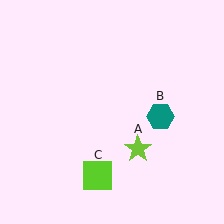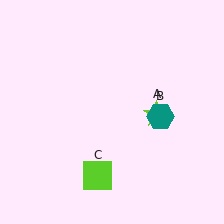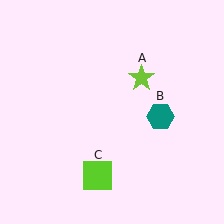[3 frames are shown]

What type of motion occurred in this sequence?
The lime star (object A) rotated counterclockwise around the center of the scene.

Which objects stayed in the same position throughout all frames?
Teal hexagon (object B) and lime square (object C) remained stationary.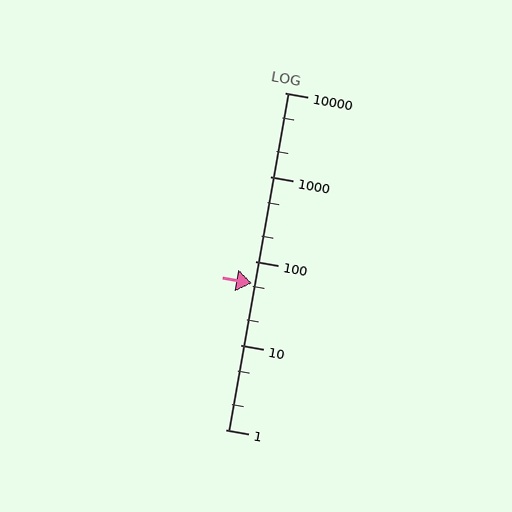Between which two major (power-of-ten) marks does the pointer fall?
The pointer is between 10 and 100.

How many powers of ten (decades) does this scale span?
The scale spans 4 decades, from 1 to 10000.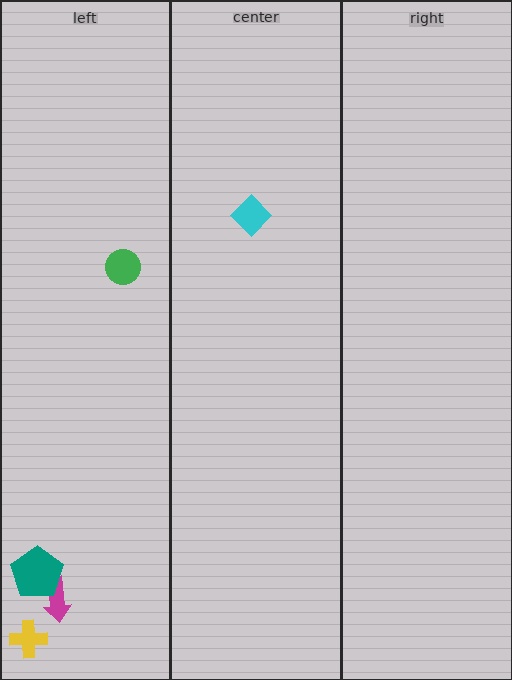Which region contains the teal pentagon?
The left region.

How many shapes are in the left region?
4.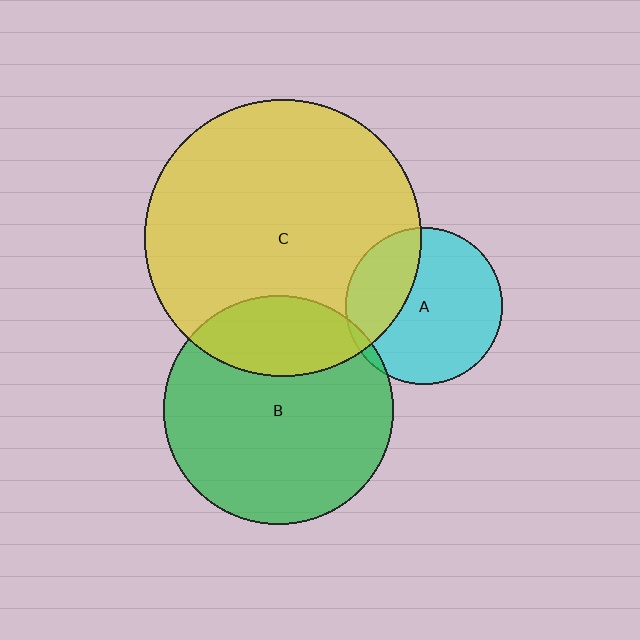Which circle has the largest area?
Circle C (yellow).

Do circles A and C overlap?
Yes.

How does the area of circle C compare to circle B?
Approximately 1.5 times.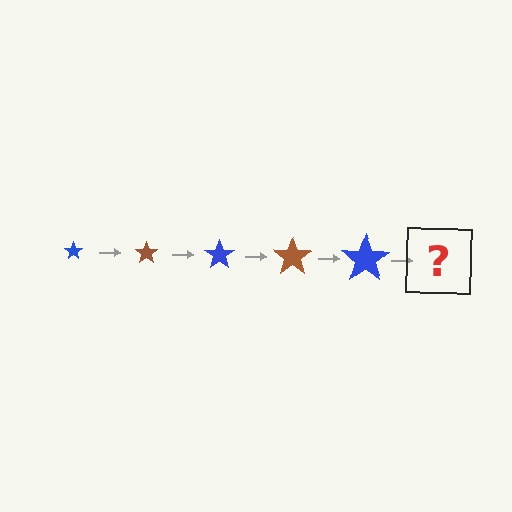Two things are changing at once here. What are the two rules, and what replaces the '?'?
The two rules are that the star grows larger each step and the color cycles through blue and brown. The '?' should be a brown star, larger than the previous one.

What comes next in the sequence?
The next element should be a brown star, larger than the previous one.